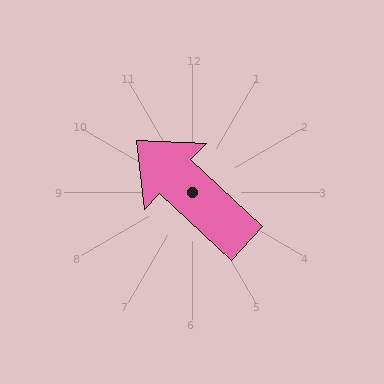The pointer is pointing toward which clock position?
Roughly 10 o'clock.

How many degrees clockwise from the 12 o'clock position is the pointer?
Approximately 313 degrees.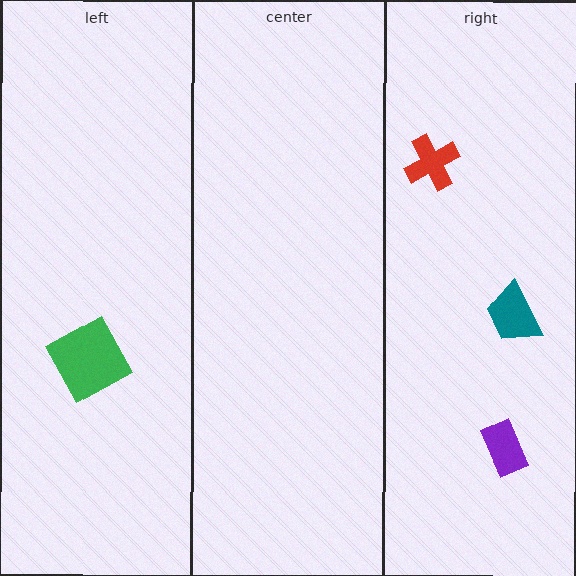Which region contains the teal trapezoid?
The right region.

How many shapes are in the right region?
3.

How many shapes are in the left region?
1.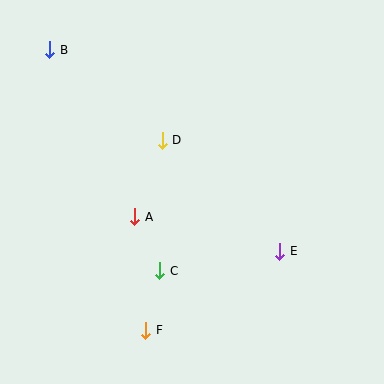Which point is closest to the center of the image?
Point D at (162, 140) is closest to the center.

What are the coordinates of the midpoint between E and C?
The midpoint between E and C is at (220, 261).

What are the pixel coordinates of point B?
Point B is at (50, 50).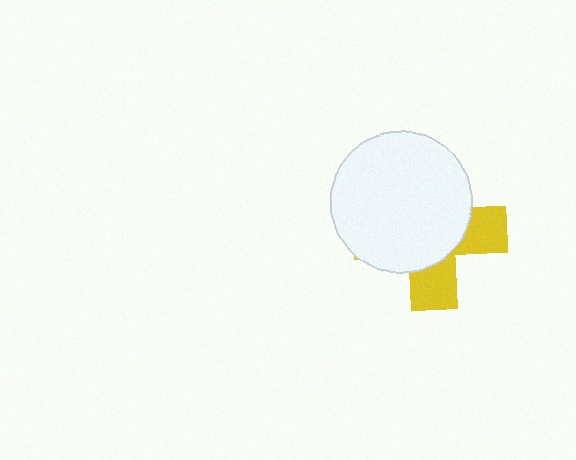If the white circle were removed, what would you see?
You would see the complete yellow cross.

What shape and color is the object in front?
The object in front is a white circle.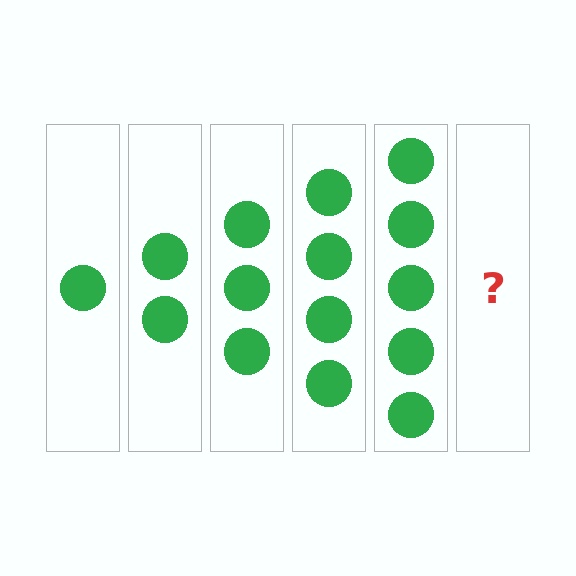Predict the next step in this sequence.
The next step is 6 circles.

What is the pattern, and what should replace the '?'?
The pattern is that each step adds one more circle. The '?' should be 6 circles.